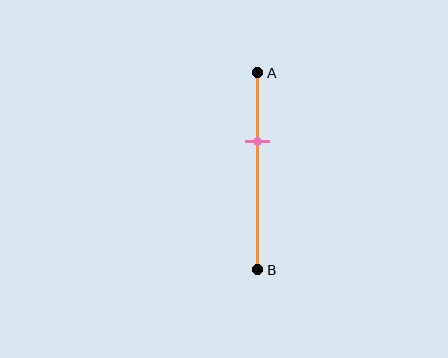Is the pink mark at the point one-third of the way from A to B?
Yes, the mark is approximately at the one-third point.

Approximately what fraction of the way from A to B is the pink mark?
The pink mark is approximately 35% of the way from A to B.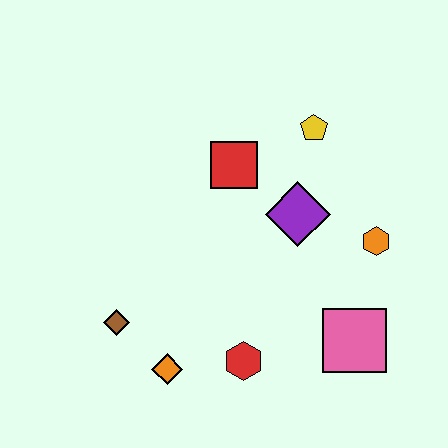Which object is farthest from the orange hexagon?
The brown diamond is farthest from the orange hexagon.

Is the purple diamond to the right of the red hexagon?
Yes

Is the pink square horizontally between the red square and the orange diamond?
No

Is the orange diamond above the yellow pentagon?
No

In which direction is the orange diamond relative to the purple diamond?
The orange diamond is below the purple diamond.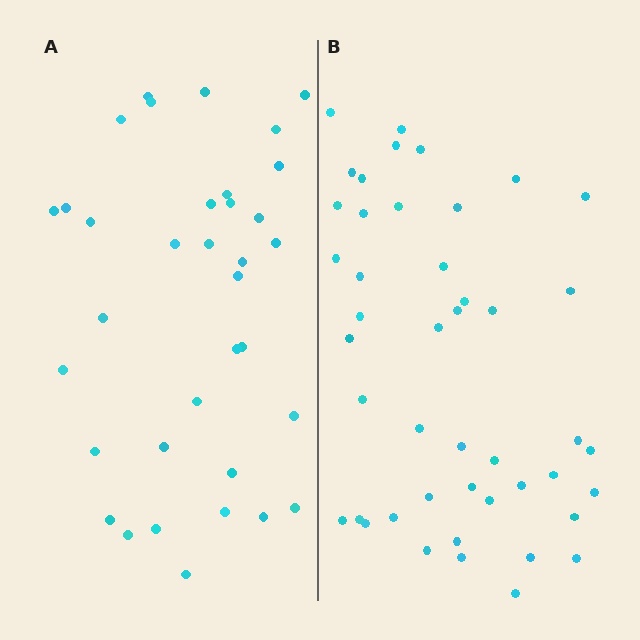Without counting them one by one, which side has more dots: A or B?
Region B (the right region) has more dots.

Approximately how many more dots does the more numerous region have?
Region B has roughly 10 or so more dots than region A.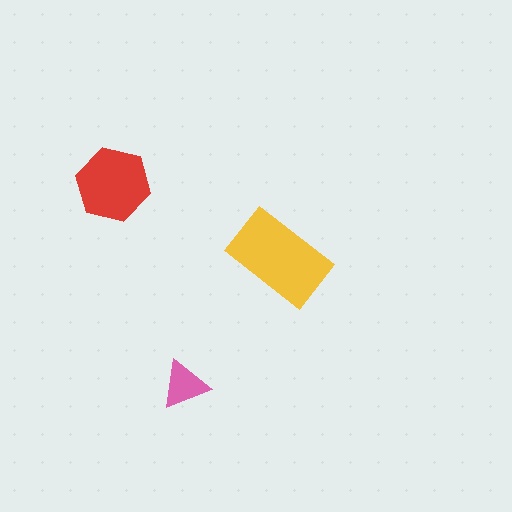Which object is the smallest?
The pink triangle.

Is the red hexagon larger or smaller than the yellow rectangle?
Smaller.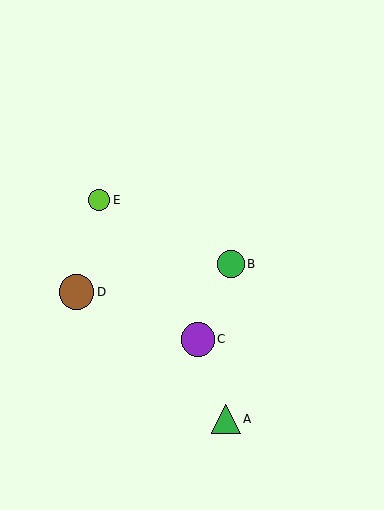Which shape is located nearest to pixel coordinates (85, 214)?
The lime circle (labeled E) at (99, 200) is nearest to that location.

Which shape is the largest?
The brown circle (labeled D) is the largest.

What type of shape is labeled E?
Shape E is a lime circle.